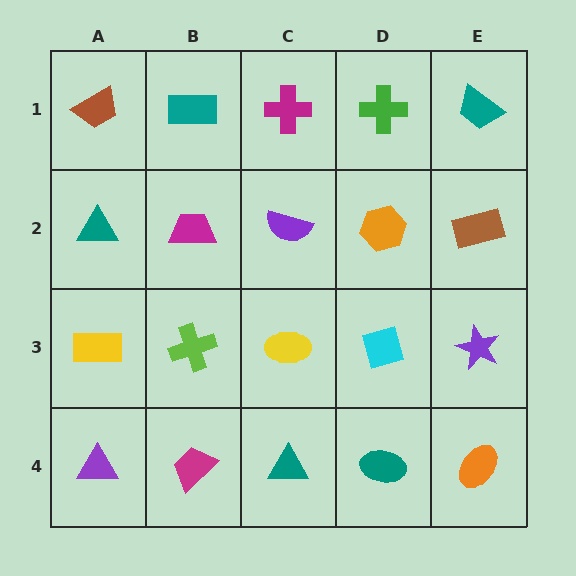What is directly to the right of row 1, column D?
A teal trapezoid.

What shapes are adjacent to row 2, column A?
A brown trapezoid (row 1, column A), a yellow rectangle (row 3, column A), a magenta trapezoid (row 2, column B).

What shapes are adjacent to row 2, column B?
A teal rectangle (row 1, column B), a lime cross (row 3, column B), a teal triangle (row 2, column A), a purple semicircle (row 2, column C).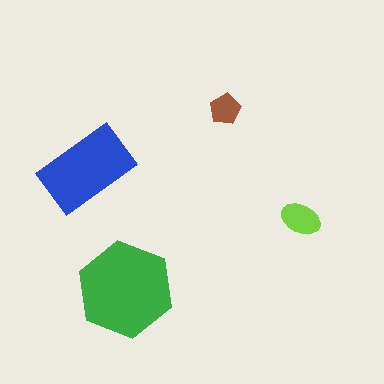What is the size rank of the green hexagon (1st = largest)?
1st.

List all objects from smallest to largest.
The brown pentagon, the lime ellipse, the blue rectangle, the green hexagon.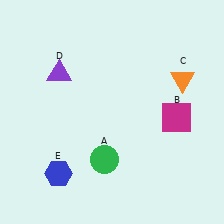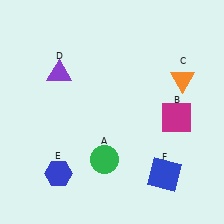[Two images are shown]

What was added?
A blue square (F) was added in Image 2.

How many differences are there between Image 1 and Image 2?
There is 1 difference between the two images.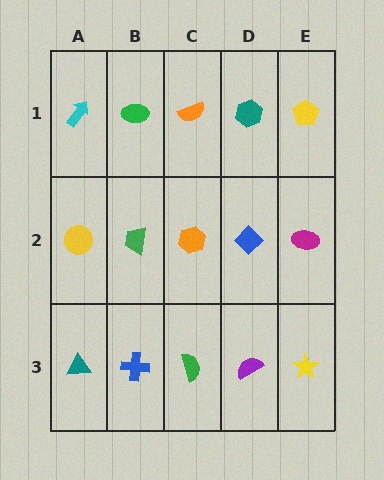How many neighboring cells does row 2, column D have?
4.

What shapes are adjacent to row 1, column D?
A blue diamond (row 2, column D), an orange semicircle (row 1, column C), a yellow pentagon (row 1, column E).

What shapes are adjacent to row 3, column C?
An orange hexagon (row 2, column C), a blue cross (row 3, column B), a purple semicircle (row 3, column D).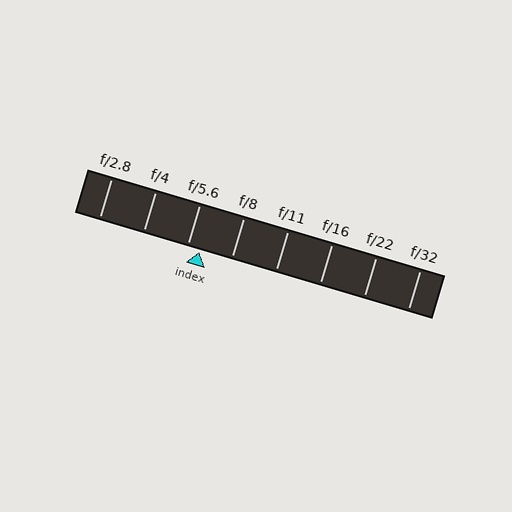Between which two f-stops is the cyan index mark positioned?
The index mark is between f/5.6 and f/8.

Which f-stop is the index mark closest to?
The index mark is closest to f/5.6.